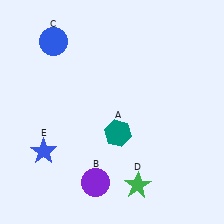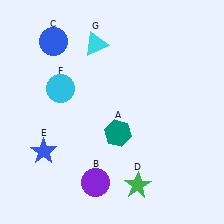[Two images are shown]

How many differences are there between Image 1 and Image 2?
There are 2 differences between the two images.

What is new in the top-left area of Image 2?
A cyan circle (F) was added in the top-left area of Image 2.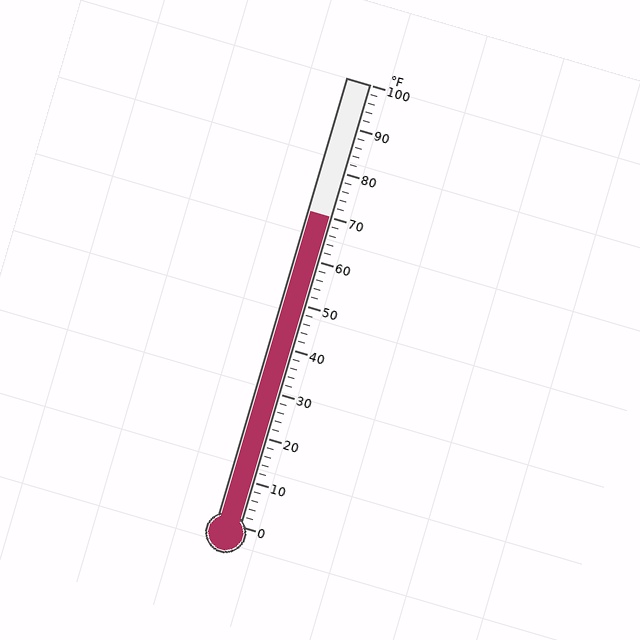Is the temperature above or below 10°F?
The temperature is above 10°F.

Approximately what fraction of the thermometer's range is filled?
The thermometer is filled to approximately 70% of its range.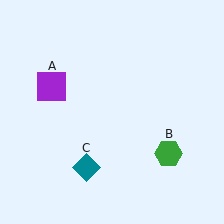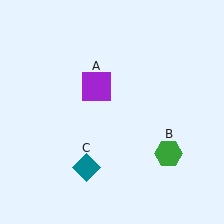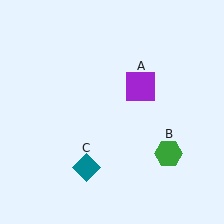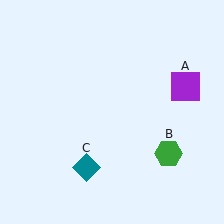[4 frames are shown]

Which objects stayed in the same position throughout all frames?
Green hexagon (object B) and teal diamond (object C) remained stationary.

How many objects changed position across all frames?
1 object changed position: purple square (object A).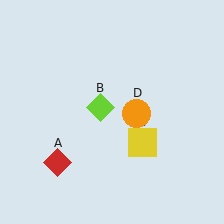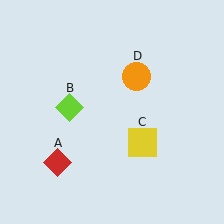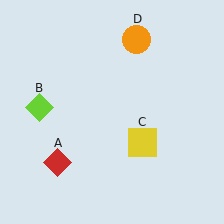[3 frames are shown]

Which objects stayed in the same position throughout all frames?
Red diamond (object A) and yellow square (object C) remained stationary.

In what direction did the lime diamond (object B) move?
The lime diamond (object B) moved left.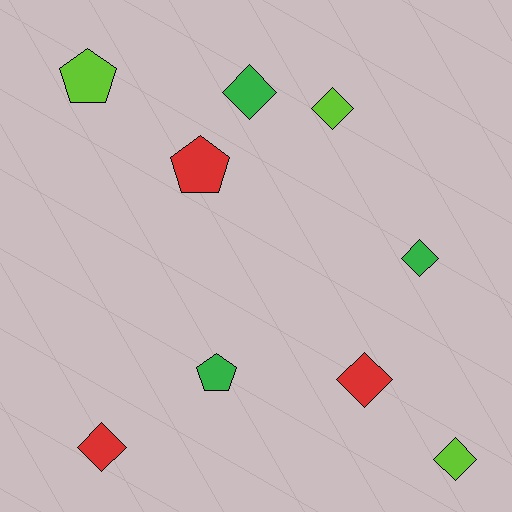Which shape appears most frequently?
Diamond, with 6 objects.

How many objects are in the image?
There are 9 objects.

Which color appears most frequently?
Green, with 3 objects.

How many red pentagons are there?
There is 1 red pentagon.